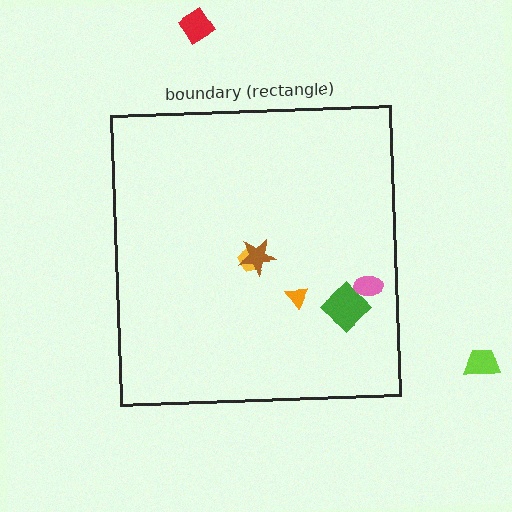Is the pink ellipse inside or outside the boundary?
Inside.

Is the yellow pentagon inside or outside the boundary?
Inside.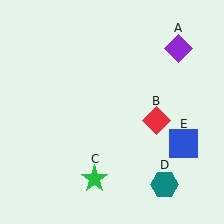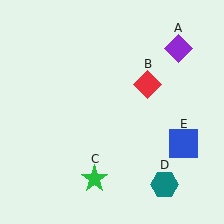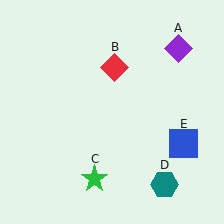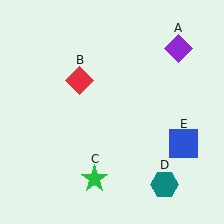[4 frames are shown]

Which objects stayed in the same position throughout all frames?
Purple diamond (object A) and green star (object C) and teal hexagon (object D) and blue square (object E) remained stationary.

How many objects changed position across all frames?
1 object changed position: red diamond (object B).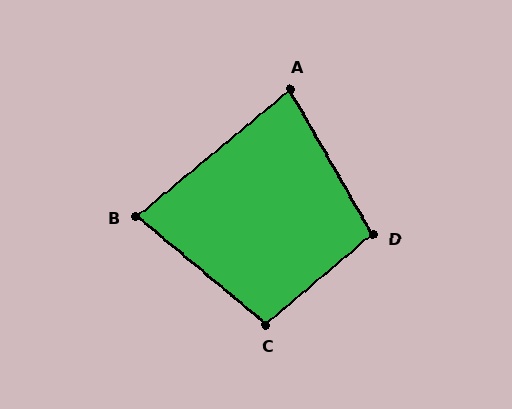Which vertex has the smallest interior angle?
B, at approximately 79 degrees.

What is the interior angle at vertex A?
Approximately 80 degrees (acute).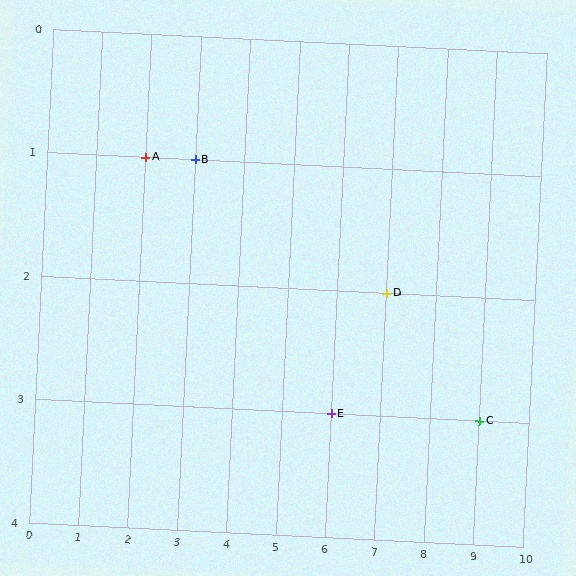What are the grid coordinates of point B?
Point B is at grid coordinates (3, 1).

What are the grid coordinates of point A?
Point A is at grid coordinates (2, 1).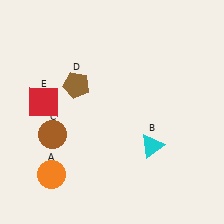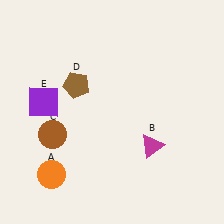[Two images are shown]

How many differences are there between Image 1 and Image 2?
There are 2 differences between the two images.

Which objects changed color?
B changed from cyan to magenta. E changed from red to purple.